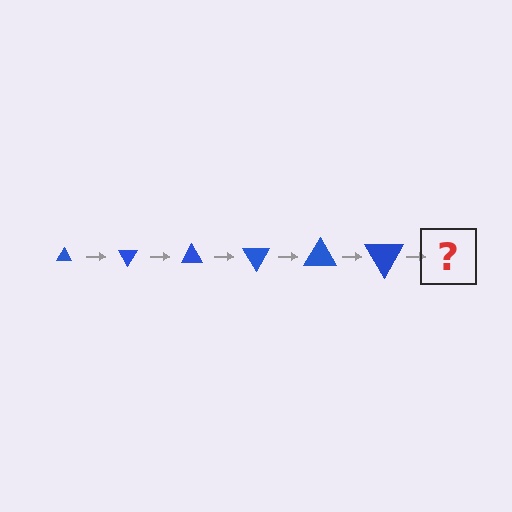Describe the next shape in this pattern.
It should be a triangle, larger than the previous one and rotated 360 degrees from the start.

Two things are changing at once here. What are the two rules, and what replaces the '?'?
The two rules are that the triangle grows larger each step and it rotates 60 degrees each step. The '?' should be a triangle, larger than the previous one and rotated 360 degrees from the start.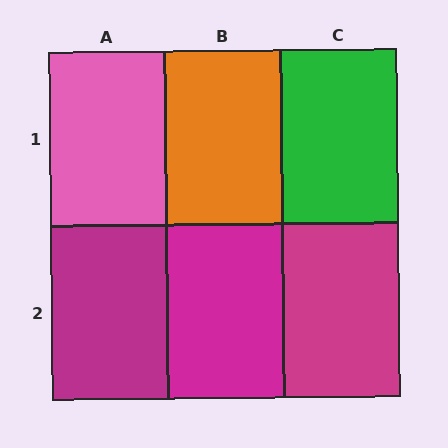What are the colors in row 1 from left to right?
Pink, orange, green.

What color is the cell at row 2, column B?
Magenta.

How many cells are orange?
1 cell is orange.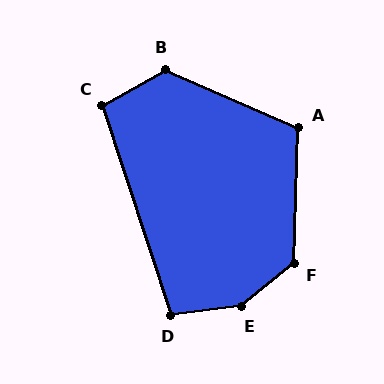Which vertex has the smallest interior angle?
C, at approximately 101 degrees.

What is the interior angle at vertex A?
Approximately 111 degrees (obtuse).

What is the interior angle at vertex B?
Approximately 128 degrees (obtuse).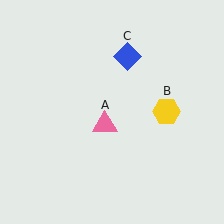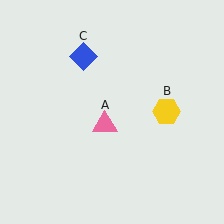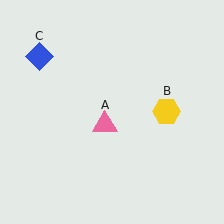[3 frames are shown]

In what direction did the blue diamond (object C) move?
The blue diamond (object C) moved left.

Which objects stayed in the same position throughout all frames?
Pink triangle (object A) and yellow hexagon (object B) remained stationary.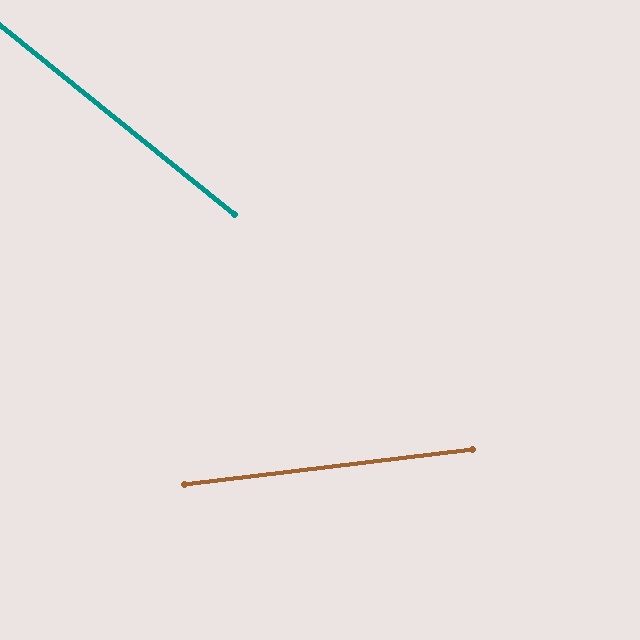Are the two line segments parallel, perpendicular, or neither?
Neither parallel nor perpendicular — they differ by about 46°.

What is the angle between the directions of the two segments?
Approximately 46 degrees.